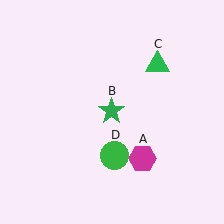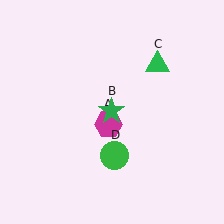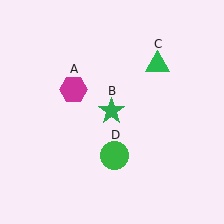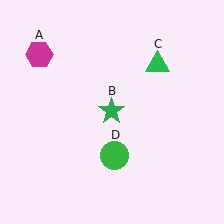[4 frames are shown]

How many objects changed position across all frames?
1 object changed position: magenta hexagon (object A).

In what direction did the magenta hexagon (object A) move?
The magenta hexagon (object A) moved up and to the left.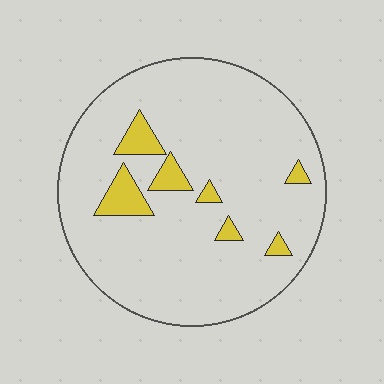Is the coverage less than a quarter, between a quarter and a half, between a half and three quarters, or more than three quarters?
Less than a quarter.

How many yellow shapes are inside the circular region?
7.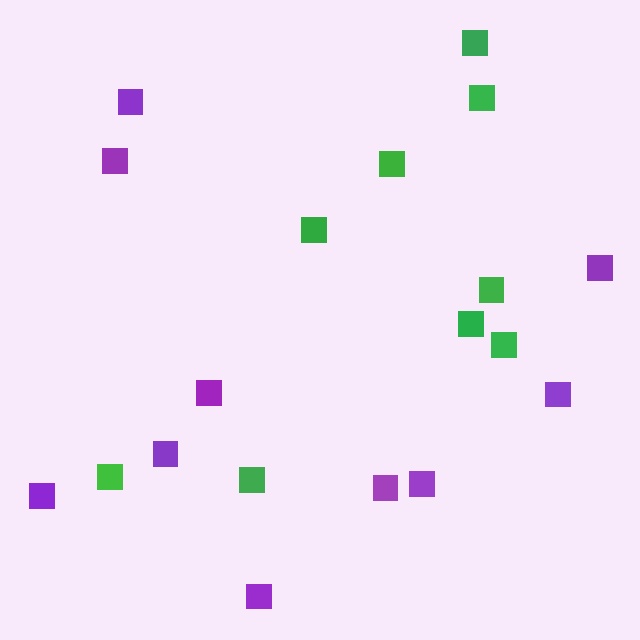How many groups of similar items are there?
There are 2 groups: one group of green squares (9) and one group of purple squares (10).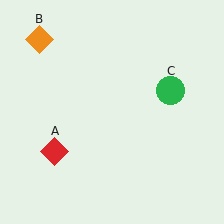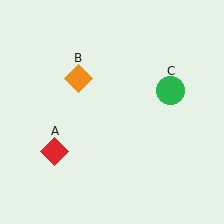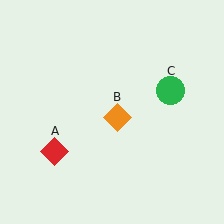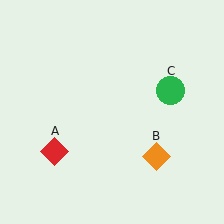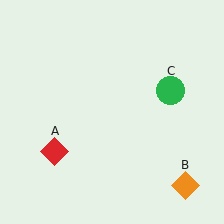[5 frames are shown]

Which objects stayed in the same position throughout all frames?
Red diamond (object A) and green circle (object C) remained stationary.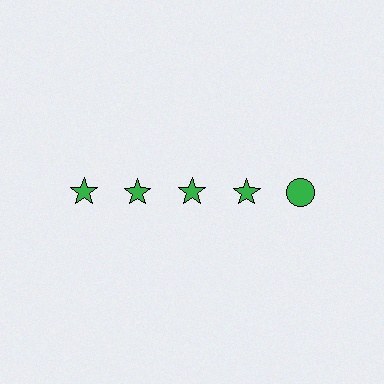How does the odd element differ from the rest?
It has a different shape: circle instead of star.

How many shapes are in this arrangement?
There are 5 shapes arranged in a grid pattern.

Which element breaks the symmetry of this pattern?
The green circle in the top row, rightmost column breaks the symmetry. All other shapes are green stars.